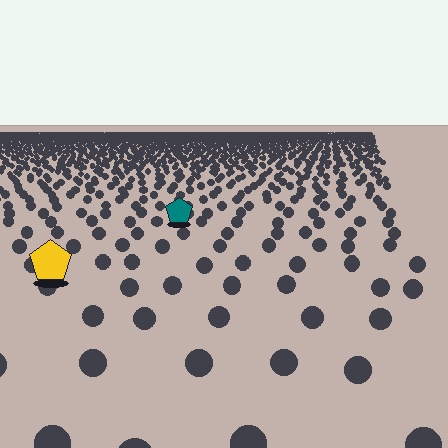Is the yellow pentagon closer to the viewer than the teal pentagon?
Yes. The yellow pentagon is closer — you can tell from the texture gradient: the ground texture is coarser near it.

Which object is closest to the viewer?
The yellow pentagon is closest. The texture marks near it are larger and more spread out.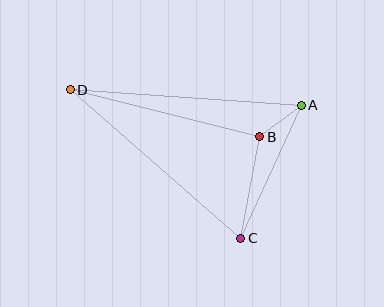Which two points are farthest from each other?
Points A and D are farthest from each other.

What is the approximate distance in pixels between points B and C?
The distance between B and C is approximately 103 pixels.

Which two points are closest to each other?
Points A and B are closest to each other.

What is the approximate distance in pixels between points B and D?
The distance between B and D is approximately 195 pixels.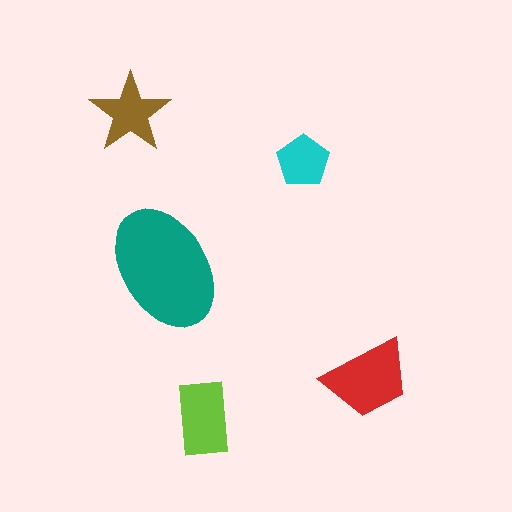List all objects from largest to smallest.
The teal ellipse, the red trapezoid, the lime rectangle, the brown star, the cyan pentagon.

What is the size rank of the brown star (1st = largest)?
4th.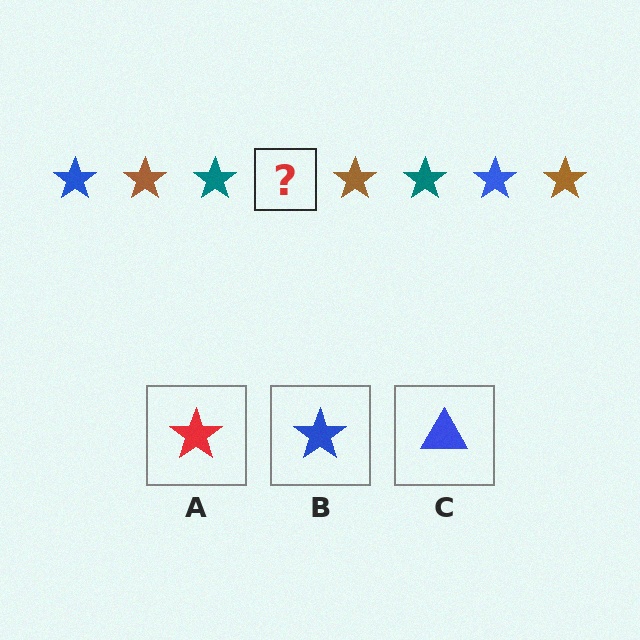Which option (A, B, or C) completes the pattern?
B.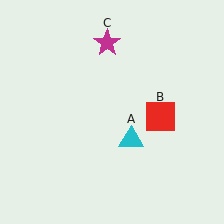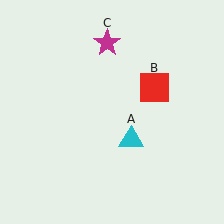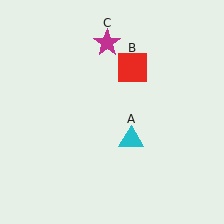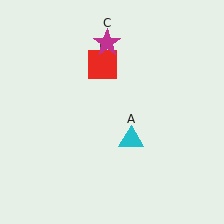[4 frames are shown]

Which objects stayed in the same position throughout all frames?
Cyan triangle (object A) and magenta star (object C) remained stationary.